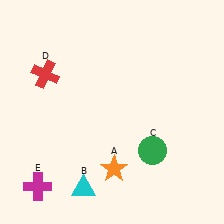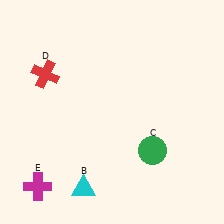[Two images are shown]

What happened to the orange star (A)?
The orange star (A) was removed in Image 2. It was in the bottom-right area of Image 1.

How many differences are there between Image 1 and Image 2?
There is 1 difference between the two images.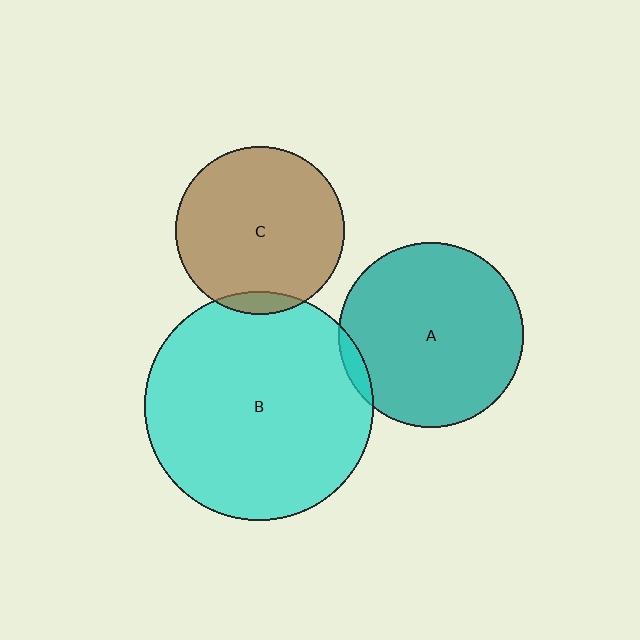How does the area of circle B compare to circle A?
Approximately 1.5 times.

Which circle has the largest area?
Circle B (cyan).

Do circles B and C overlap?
Yes.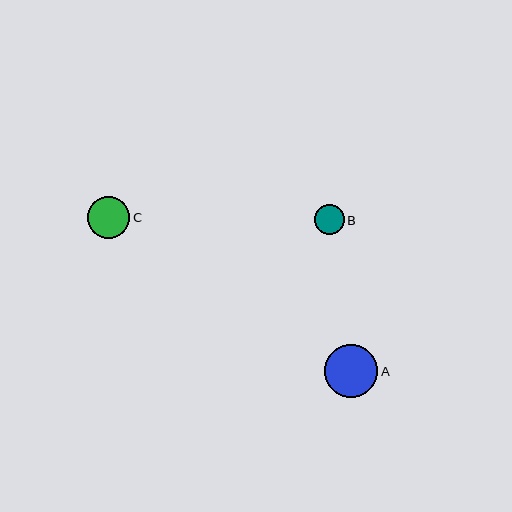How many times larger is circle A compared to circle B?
Circle A is approximately 1.8 times the size of circle B.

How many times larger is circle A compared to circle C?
Circle A is approximately 1.3 times the size of circle C.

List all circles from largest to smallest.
From largest to smallest: A, C, B.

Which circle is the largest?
Circle A is the largest with a size of approximately 53 pixels.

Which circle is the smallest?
Circle B is the smallest with a size of approximately 30 pixels.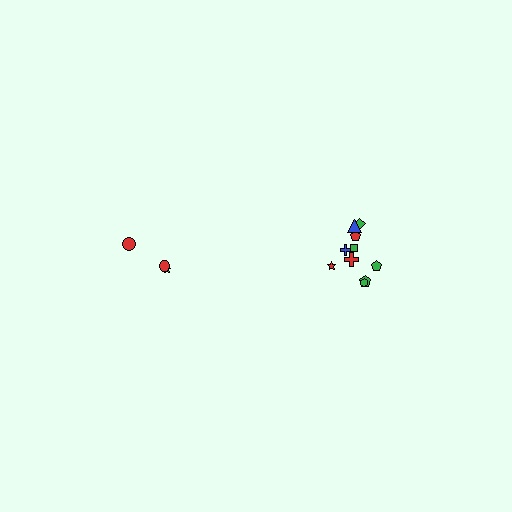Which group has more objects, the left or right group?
The right group.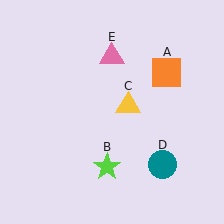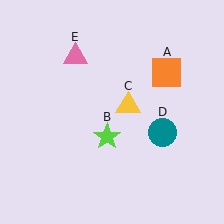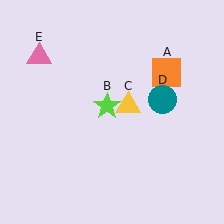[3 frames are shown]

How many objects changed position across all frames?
3 objects changed position: lime star (object B), teal circle (object D), pink triangle (object E).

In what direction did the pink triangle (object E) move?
The pink triangle (object E) moved left.